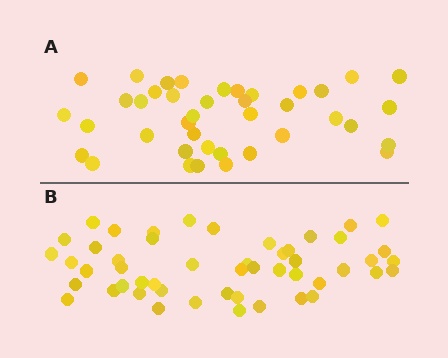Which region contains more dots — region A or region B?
Region B (the bottom region) has more dots.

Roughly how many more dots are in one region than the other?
Region B has roughly 10 or so more dots than region A.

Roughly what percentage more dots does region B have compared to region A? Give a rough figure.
About 25% more.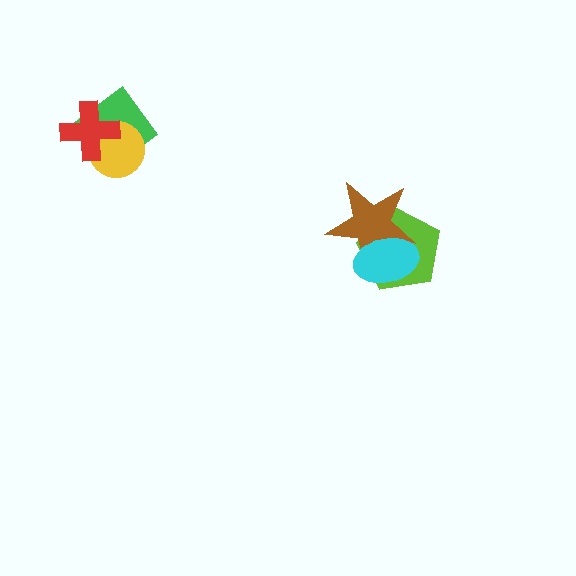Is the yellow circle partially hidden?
Yes, it is partially covered by another shape.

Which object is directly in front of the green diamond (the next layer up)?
The yellow circle is directly in front of the green diamond.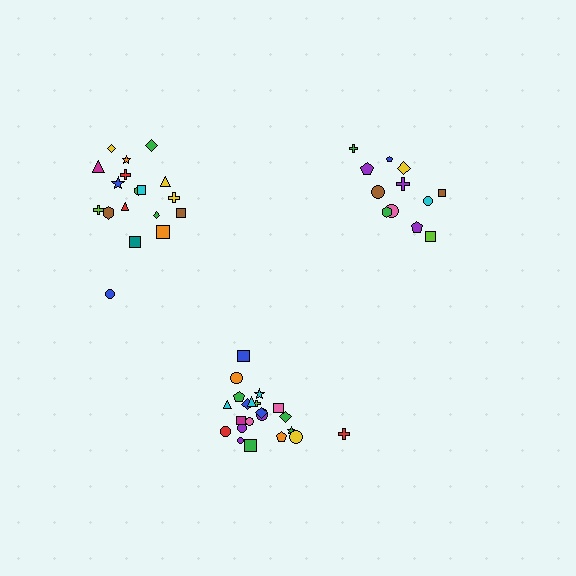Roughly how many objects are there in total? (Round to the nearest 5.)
Roughly 50 objects in total.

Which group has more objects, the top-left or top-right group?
The top-left group.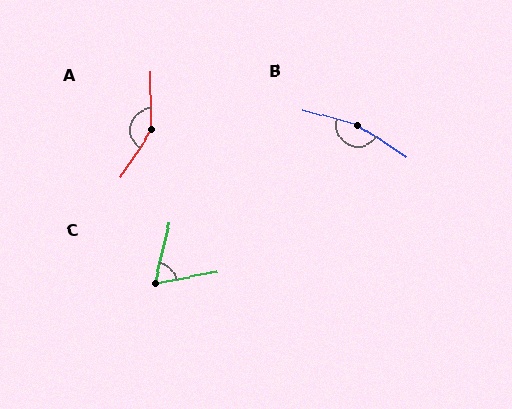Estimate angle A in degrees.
Approximately 145 degrees.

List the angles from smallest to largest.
C (66°), A (145°), B (162°).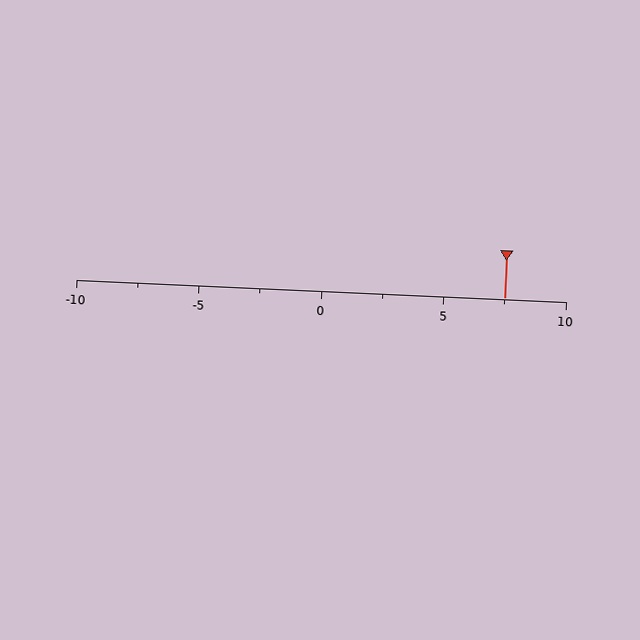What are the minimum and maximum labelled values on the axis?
The axis runs from -10 to 10.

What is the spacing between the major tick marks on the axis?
The major ticks are spaced 5 apart.